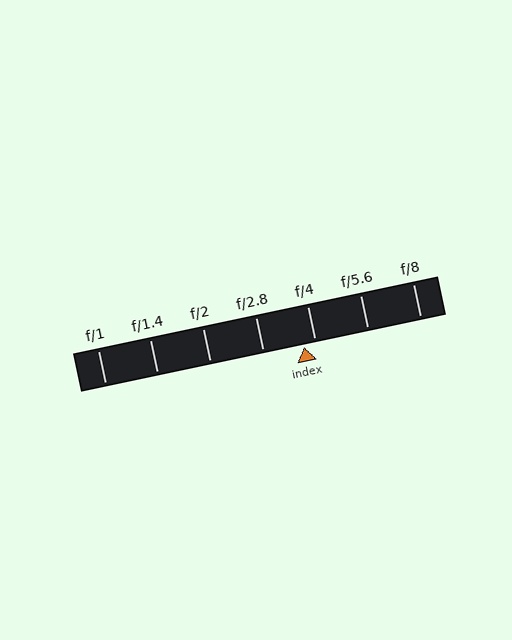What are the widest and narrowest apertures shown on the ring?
The widest aperture shown is f/1 and the narrowest is f/8.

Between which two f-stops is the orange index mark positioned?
The index mark is between f/2.8 and f/4.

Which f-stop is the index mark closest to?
The index mark is closest to f/4.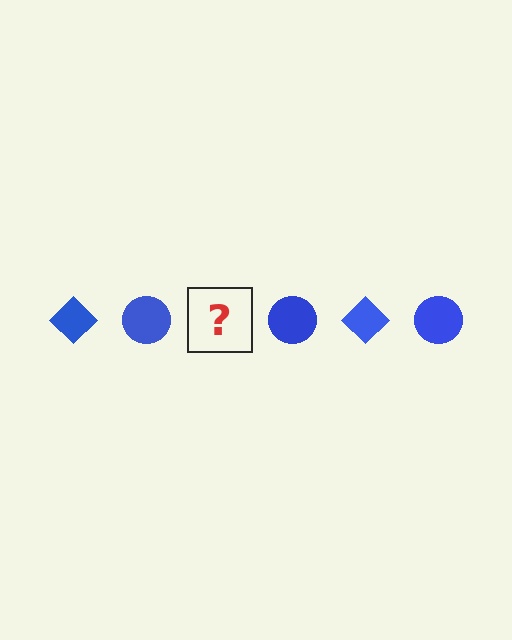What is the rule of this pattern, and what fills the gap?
The rule is that the pattern cycles through diamond, circle shapes in blue. The gap should be filled with a blue diamond.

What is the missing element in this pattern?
The missing element is a blue diamond.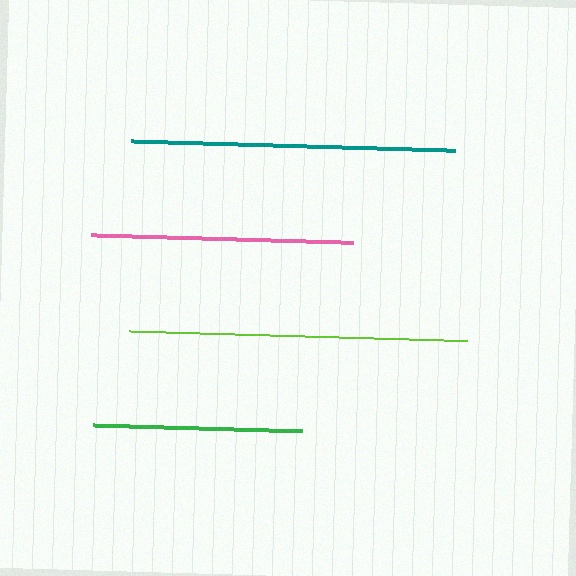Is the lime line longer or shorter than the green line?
The lime line is longer than the green line.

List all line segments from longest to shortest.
From longest to shortest: lime, teal, pink, green.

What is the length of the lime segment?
The lime segment is approximately 338 pixels long.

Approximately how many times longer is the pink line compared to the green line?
The pink line is approximately 1.3 times the length of the green line.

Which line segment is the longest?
The lime line is the longest at approximately 338 pixels.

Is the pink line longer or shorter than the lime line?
The lime line is longer than the pink line.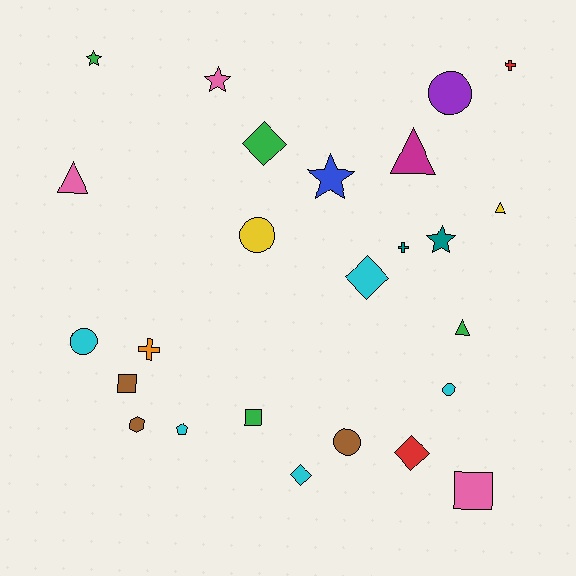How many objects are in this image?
There are 25 objects.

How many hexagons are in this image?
There is 1 hexagon.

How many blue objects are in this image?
There is 1 blue object.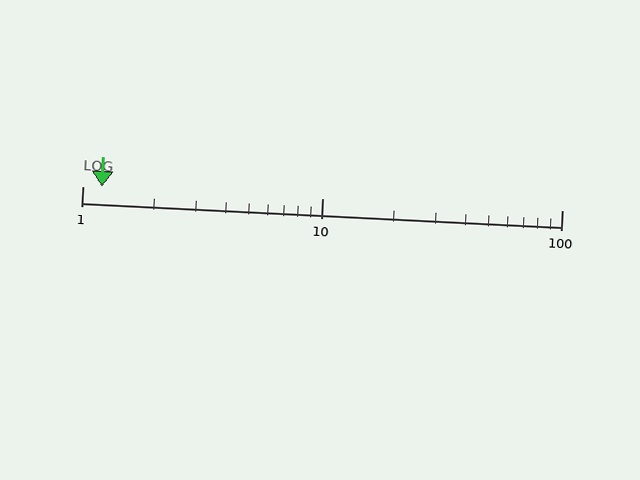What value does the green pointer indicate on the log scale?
The pointer indicates approximately 1.2.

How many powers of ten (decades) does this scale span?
The scale spans 2 decades, from 1 to 100.